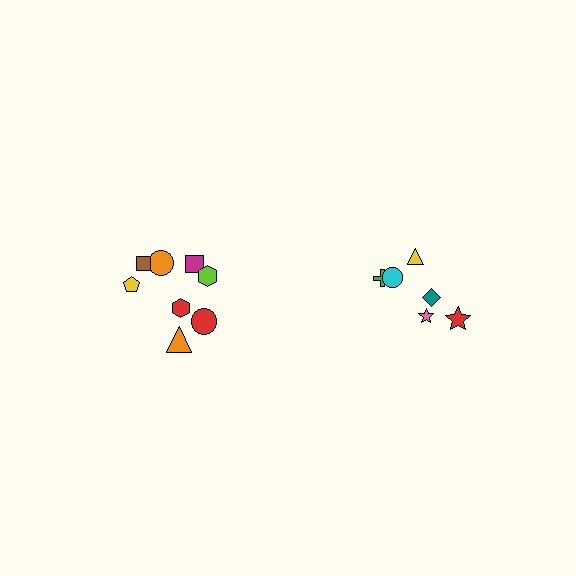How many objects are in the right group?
There are 6 objects.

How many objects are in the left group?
There are 8 objects.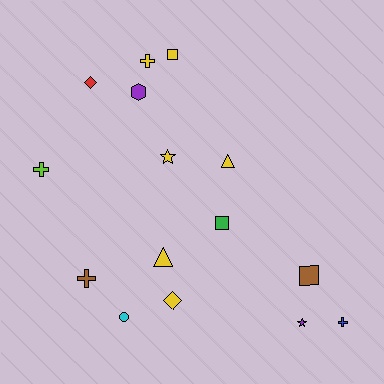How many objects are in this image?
There are 15 objects.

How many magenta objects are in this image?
There are no magenta objects.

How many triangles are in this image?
There are 2 triangles.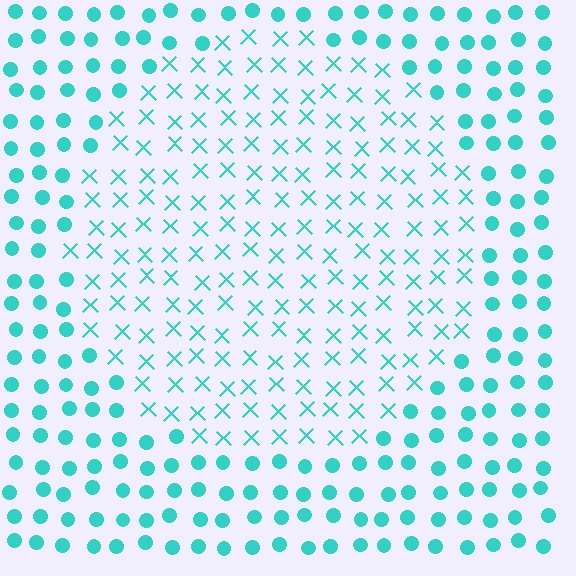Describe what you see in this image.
The image is filled with small cyan elements arranged in a uniform grid. A circle-shaped region contains X marks, while the surrounding area contains circles. The boundary is defined purely by the change in element shape.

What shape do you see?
I see a circle.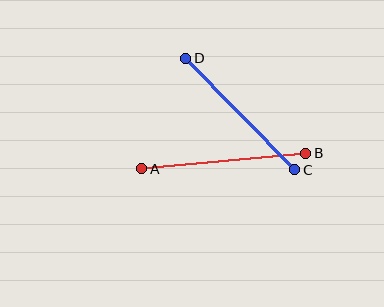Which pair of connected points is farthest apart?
Points A and B are farthest apart.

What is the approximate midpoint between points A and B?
The midpoint is at approximately (224, 161) pixels.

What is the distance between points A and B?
The distance is approximately 165 pixels.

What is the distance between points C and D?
The distance is approximately 156 pixels.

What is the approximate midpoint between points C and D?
The midpoint is at approximately (240, 114) pixels.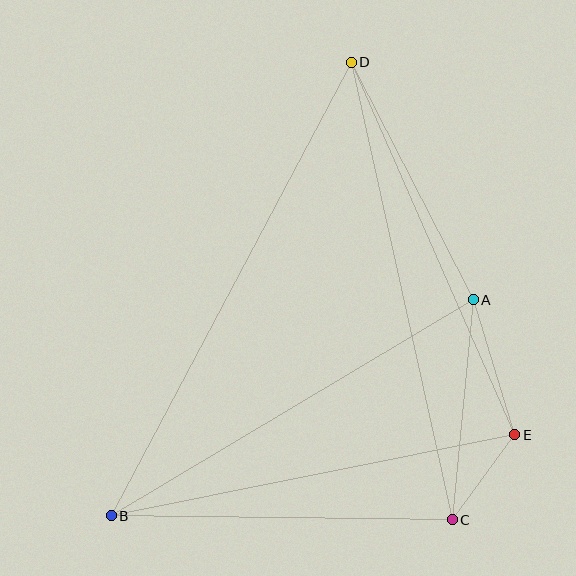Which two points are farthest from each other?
Points B and D are farthest from each other.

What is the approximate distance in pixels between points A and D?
The distance between A and D is approximately 267 pixels.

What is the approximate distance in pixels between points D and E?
The distance between D and E is approximately 407 pixels.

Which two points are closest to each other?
Points C and E are closest to each other.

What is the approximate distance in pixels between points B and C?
The distance between B and C is approximately 341 pixels.